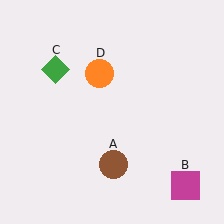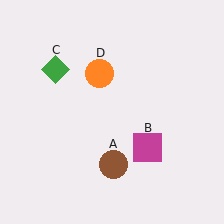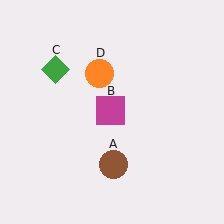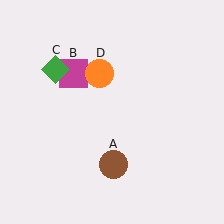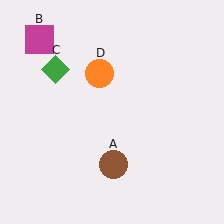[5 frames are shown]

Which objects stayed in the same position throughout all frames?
Brown circle (object A) and green diamond (object C) and orange circle (object D) remained stationary.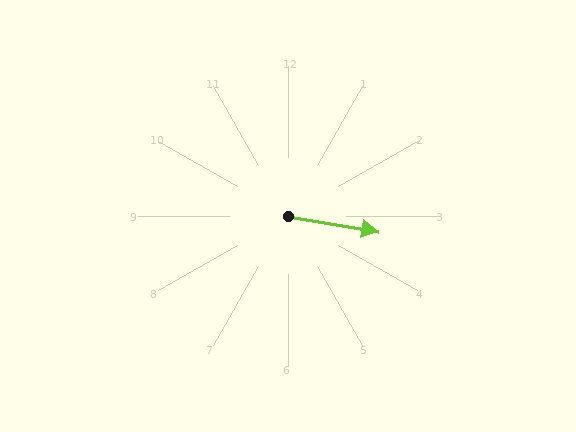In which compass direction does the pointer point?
East.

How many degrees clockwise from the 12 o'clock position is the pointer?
Approximately 100 degrees.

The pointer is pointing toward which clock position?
Roughly 3 o'clock.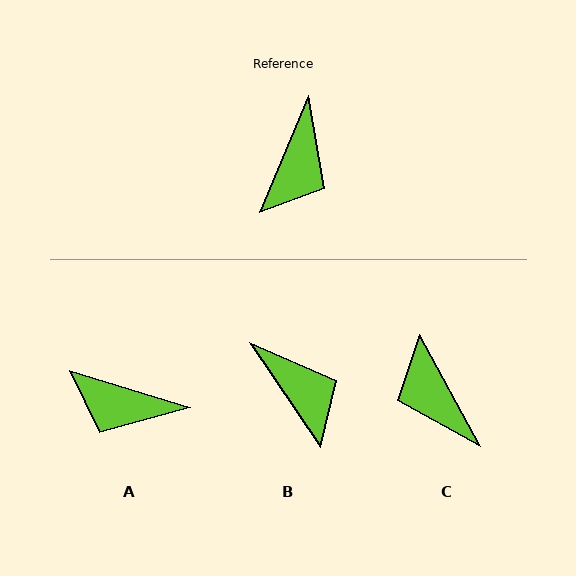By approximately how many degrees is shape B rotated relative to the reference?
Approximately 56 degrees counter-clockwise.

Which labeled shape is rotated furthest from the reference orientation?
C, about 129 degrees away.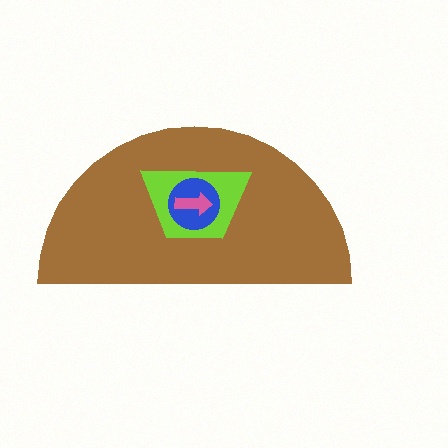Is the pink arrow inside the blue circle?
Yes.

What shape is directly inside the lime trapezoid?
The blue circle.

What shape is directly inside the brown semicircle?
The lime trapezoid.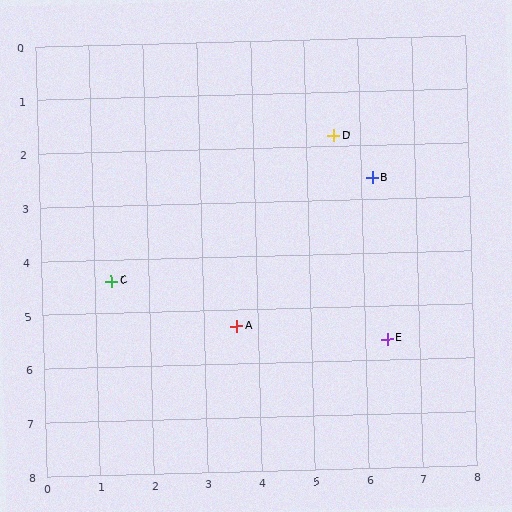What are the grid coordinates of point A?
Point A is at approximately (3.6, 5.3).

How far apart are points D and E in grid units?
Points D and E are about 3.9 grid units apart.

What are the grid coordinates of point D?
Point D is at approximately (5.5, 1.8).